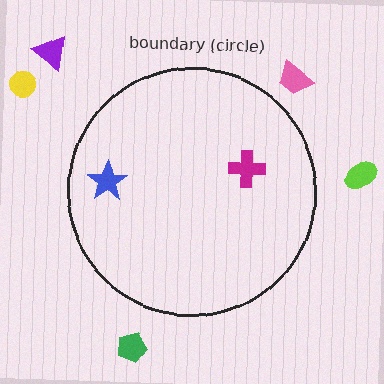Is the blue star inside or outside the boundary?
Inside.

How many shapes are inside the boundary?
2 inside, 5 outside.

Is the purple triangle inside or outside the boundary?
Outside.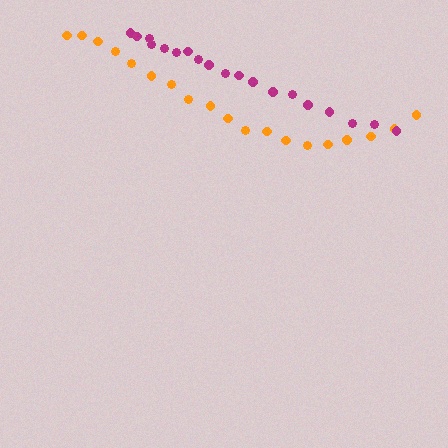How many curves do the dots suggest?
There are 2 distinct paths.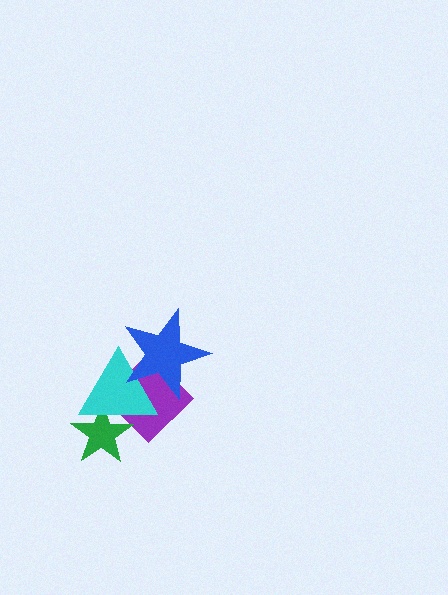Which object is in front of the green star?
The cyan triangle is in front of the green star.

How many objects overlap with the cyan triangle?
3 objects overlap with the cyan triangle.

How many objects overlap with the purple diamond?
3 objects overlap with the purple diamond.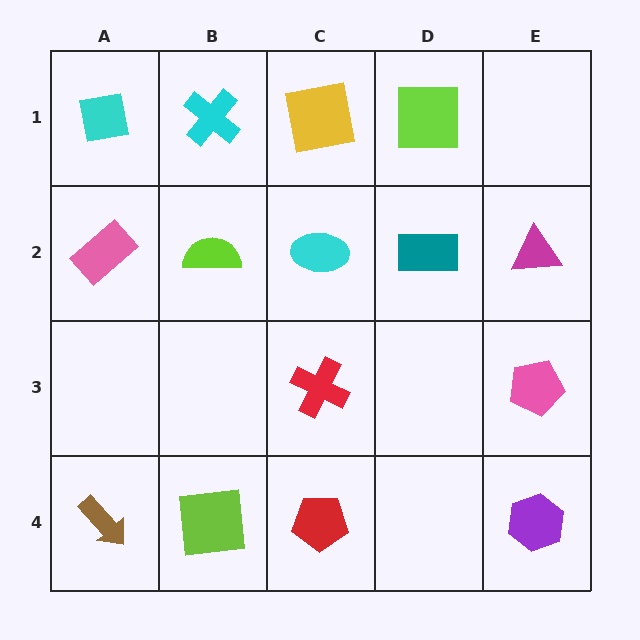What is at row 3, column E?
A pink pentagon.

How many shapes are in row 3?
2 shapes.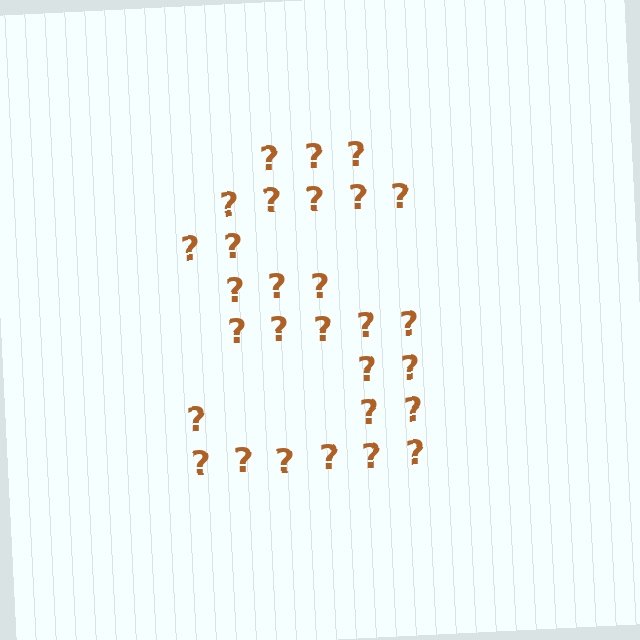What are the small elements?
The small elements are question marks.